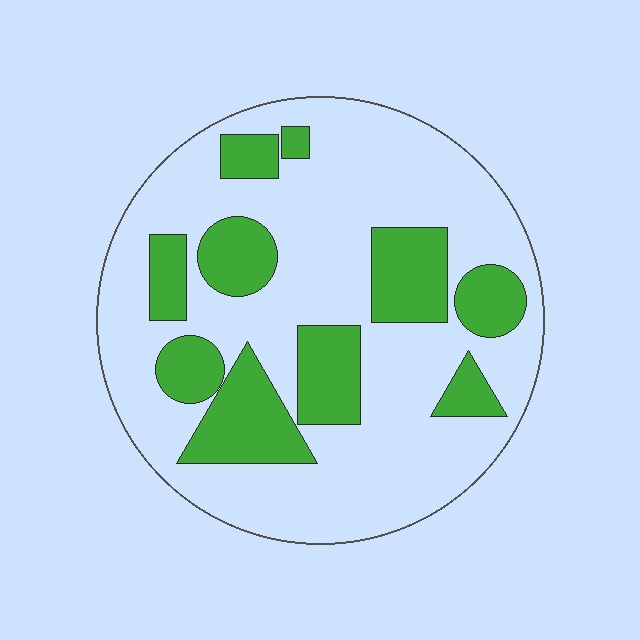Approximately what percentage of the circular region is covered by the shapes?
Approximately 30%.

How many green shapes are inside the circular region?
10.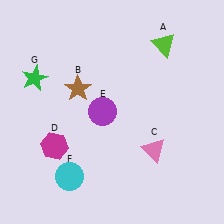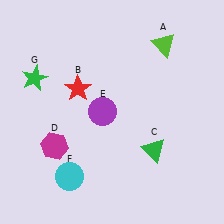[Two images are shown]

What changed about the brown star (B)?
In Image 1, B is brown. In Image 2, it changed to red.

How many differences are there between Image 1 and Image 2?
There are 2 differences between the two images.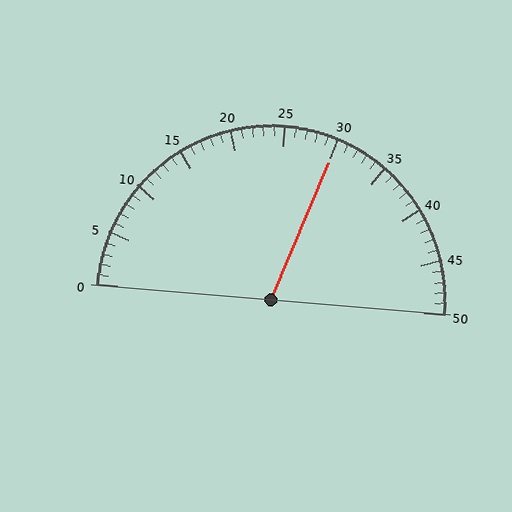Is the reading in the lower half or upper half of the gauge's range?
The reading is in the upper half of the range (0 to 50).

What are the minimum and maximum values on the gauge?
The gauge ranges from 0 to 50.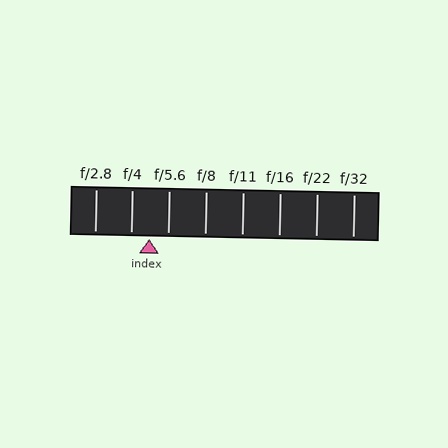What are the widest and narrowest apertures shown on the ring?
The widest aperture shown is f/2.8 and the narrowest is f/32.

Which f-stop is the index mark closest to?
The index mark is closest to f/4.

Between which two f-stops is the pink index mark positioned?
The index mark is between f/4 and f/5.6.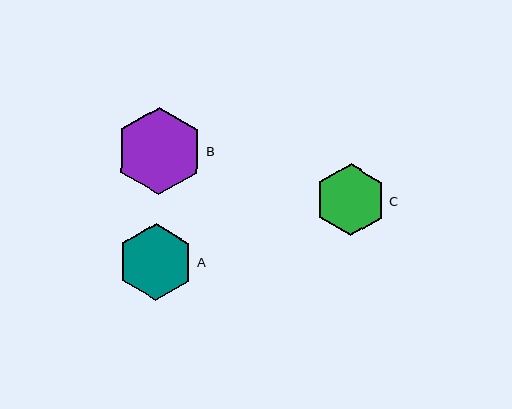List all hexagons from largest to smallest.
From largest to smallest: B, A, C.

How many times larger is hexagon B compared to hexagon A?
Hexagon B is approximately 1.1 times the size of hexagon A.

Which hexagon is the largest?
Hexagon B is the largest with a size of approximately 88 pixels.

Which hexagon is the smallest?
Hexagon C is the smallest with a size of approximately 72 pixels.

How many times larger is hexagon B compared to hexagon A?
Hexagon B is approximately 1.1 times the size of hexagon A.